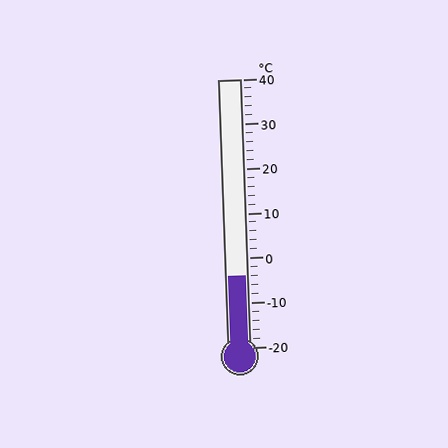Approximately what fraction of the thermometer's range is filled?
The thermometer is filled to approximately 25% of its range.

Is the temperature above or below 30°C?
The temperature is below 30°C.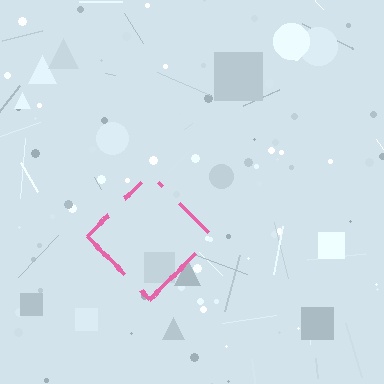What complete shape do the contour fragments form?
The contour fragments form a diamond.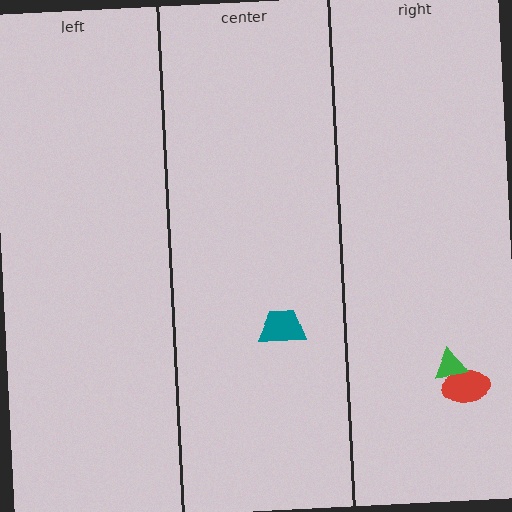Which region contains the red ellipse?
The right region.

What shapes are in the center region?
The teal trapezoid.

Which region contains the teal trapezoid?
The center region.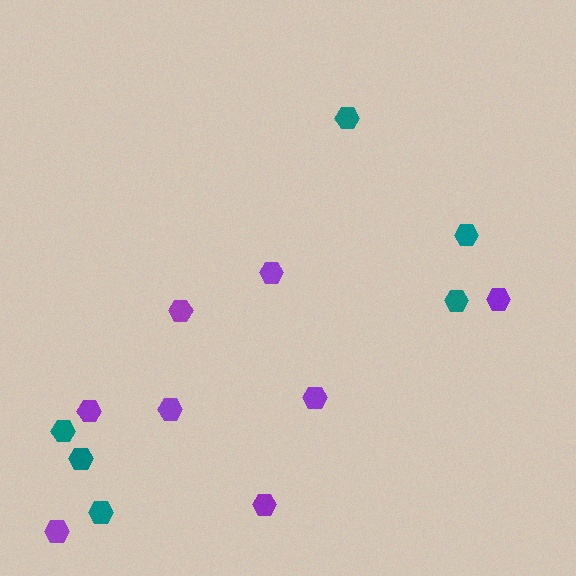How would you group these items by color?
There are 2 groups: one group of teal hexagons (6) and one group of purple hexagons (8).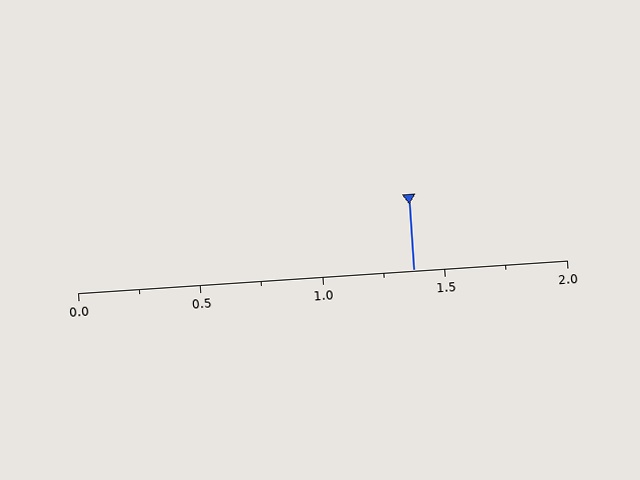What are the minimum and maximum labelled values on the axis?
The axis runs from 0.0 to 2.0.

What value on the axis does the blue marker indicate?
The marker indicates approximately 1.38.